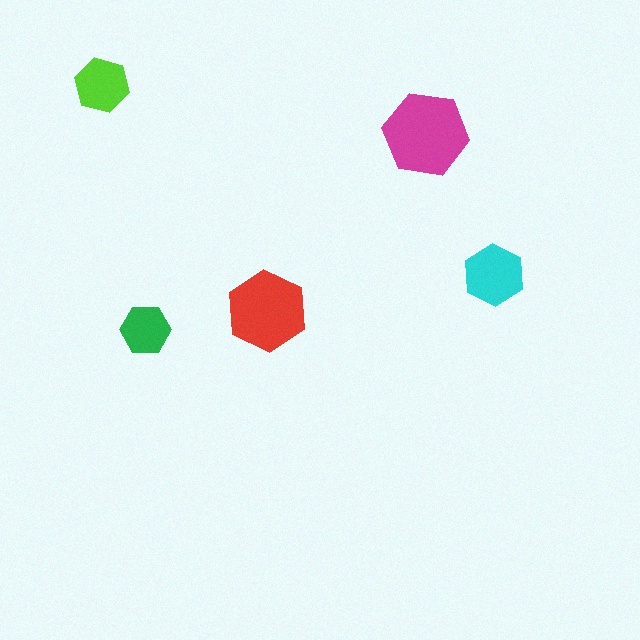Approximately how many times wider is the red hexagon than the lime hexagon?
About 1.5 times wider.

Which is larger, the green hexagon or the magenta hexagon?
The magenta one.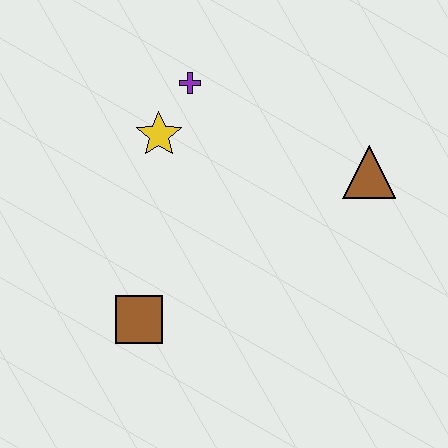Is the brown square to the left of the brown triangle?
Yes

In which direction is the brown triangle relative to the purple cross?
The brown triangle is to the right of the purple cross.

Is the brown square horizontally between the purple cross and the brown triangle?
No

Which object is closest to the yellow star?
The purple cross is closest to the yellow star.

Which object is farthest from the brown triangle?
The brown square is farthest from the brown triangle.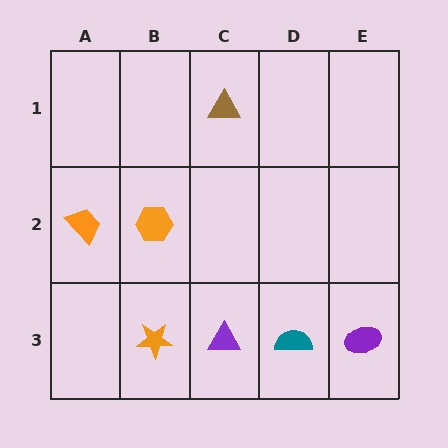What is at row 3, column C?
A purple triangle.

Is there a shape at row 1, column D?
No, that cell is empty.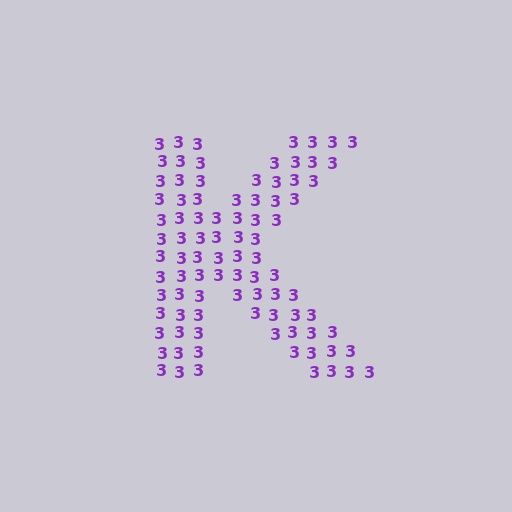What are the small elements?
The small elements are digit 3's.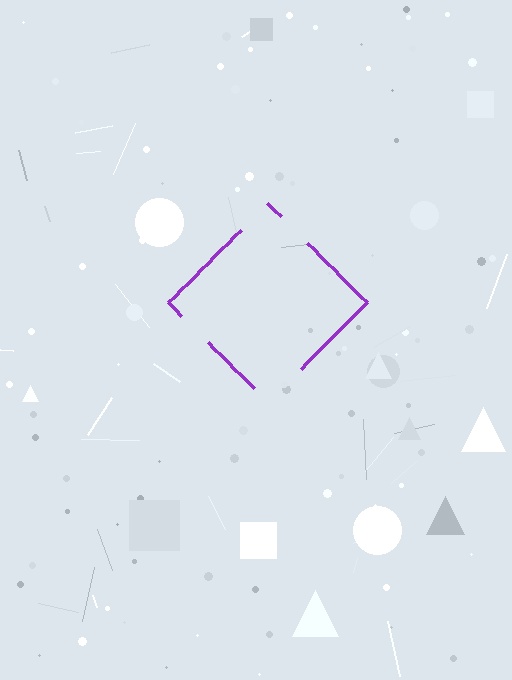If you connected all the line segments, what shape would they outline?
They would outline a diamond.